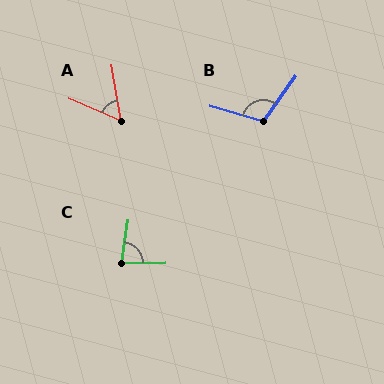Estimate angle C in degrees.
Approximately 82 degrees.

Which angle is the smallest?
A, at approximately 57 degrees.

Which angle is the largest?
B, at approximately 109 degrees.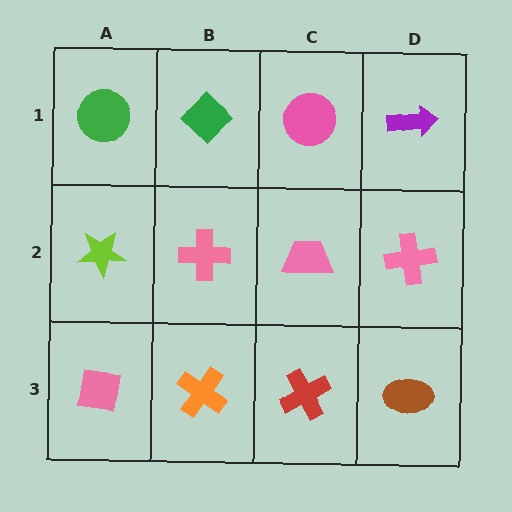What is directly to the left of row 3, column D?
A red cross.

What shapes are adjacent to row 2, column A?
A green circle (row 1, column A), a pink square (row 3, column A), a pink cross (row 2, column B).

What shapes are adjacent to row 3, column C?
A pink trapezoid (row 2, column C), an orange cross (row 3, column B), a brown ellipse (row 3, column D).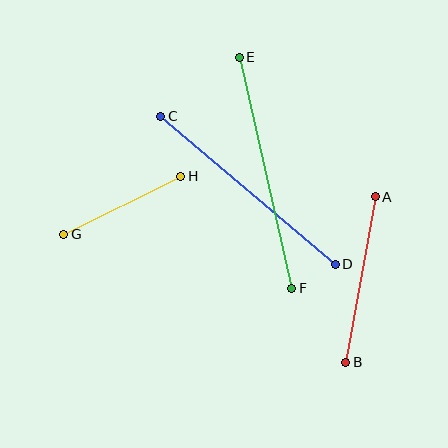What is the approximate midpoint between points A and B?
The midpoint is at approximately (360, 279) pixels.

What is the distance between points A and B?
The distance is approximately 168 pixels.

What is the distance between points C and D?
The distance is approximately 229 pixels.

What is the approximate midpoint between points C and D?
The midpoint is at approximately (248, 190) pixels.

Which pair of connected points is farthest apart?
Points E and F are farthest apart.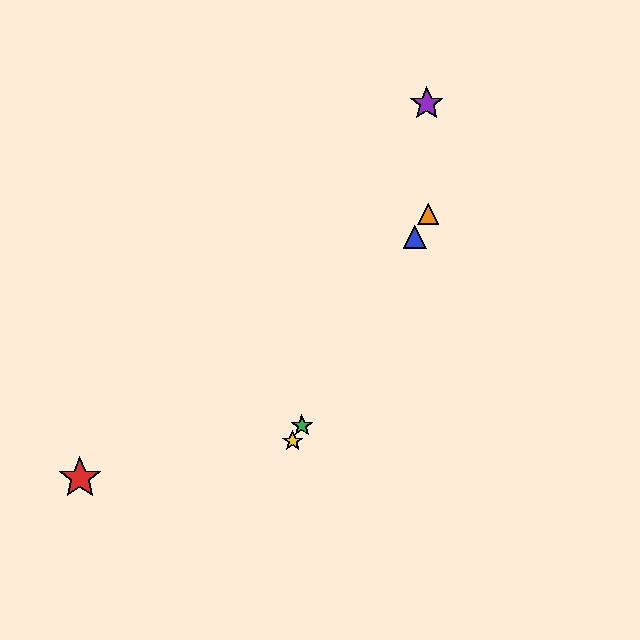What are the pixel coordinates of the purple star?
The purple star is at (427, 103).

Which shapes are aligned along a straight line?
The blue triangle, the green star, the yellow star, the orange triangle are aligned along a straight line.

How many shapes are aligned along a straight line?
4 shapes (the blue triangle, the green star, the yellow star, the orange triangle) are aligned along a straight line.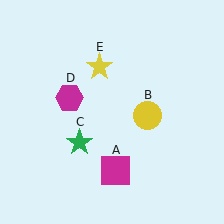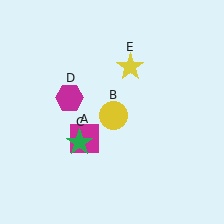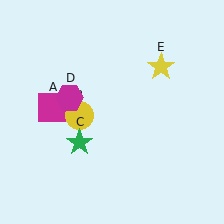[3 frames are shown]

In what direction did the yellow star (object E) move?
The yellow star (object E) moved right.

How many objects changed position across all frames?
3 objects changed position: magenta square (object A), yellow circle (object B), yellow star (object E).